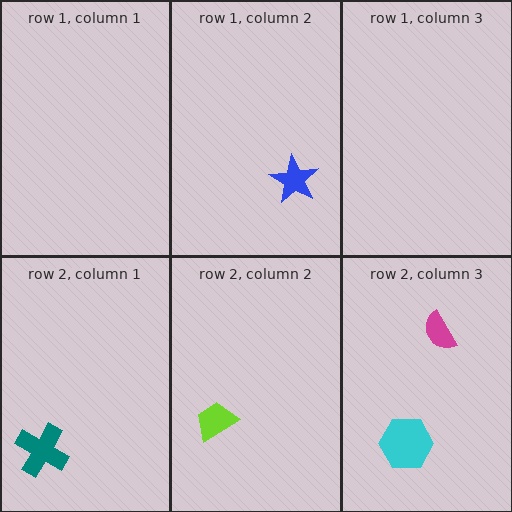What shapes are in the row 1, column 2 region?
The blue star.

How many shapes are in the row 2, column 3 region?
2.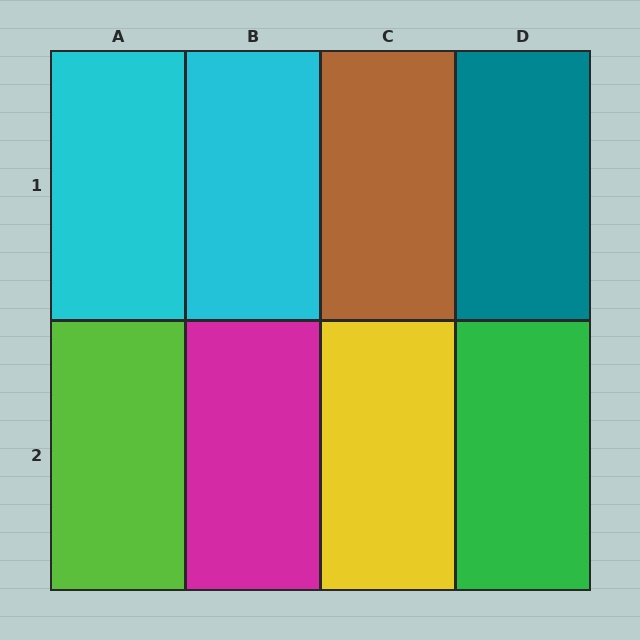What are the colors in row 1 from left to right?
Cyan, cyan, brown, teal.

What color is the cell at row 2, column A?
Lime.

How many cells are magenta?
1 cell is magenta.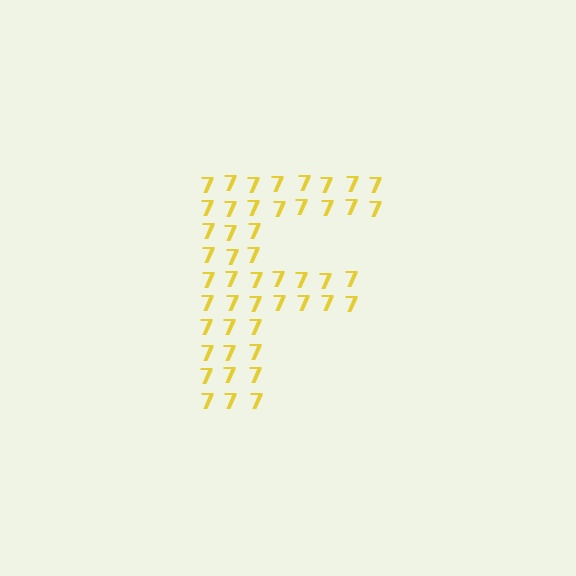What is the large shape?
The large shape is the letter F.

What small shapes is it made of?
It is made of small digit 7's.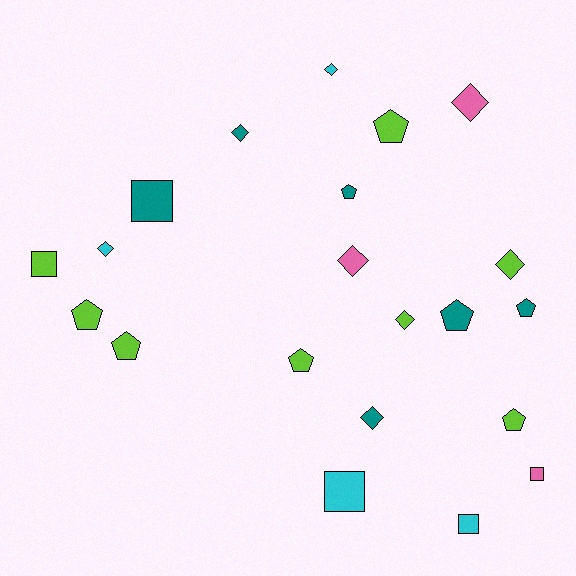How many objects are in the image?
There are 21 objects.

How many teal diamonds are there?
There are 2 teal diamonds.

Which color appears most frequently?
Lime, with 8 objects.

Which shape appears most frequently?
Pentagon, with 8 objects.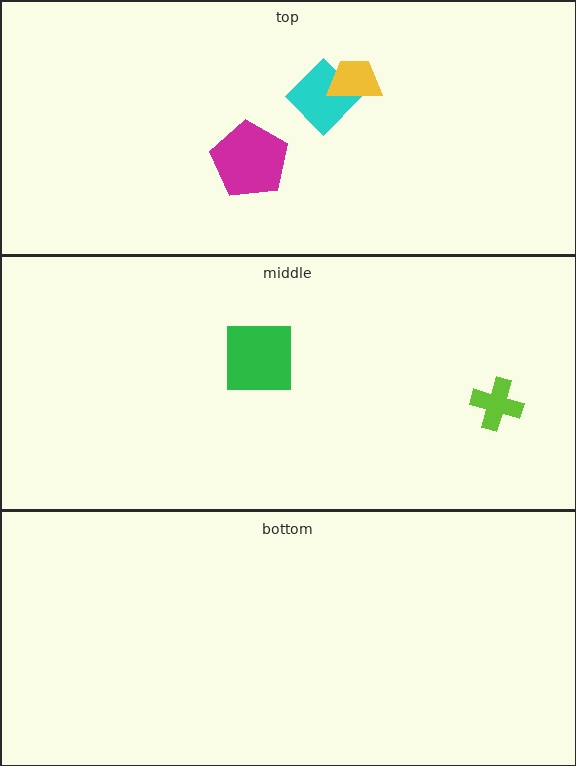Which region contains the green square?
The middle region.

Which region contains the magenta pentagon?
The top region.